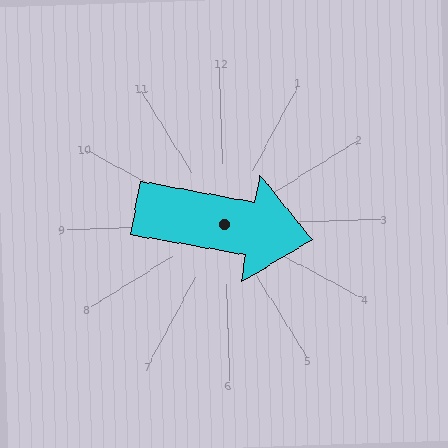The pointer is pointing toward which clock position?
Roughly 3 o'clock.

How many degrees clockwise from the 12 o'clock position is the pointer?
Approximately 102 degrees.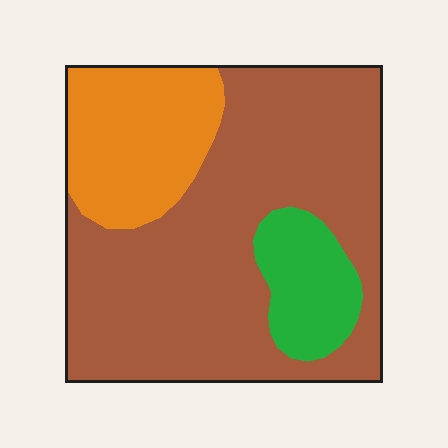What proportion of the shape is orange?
Orange takes up about one fifth (1/5) of the shape.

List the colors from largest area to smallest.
From largest to smallest: brown, orange, green.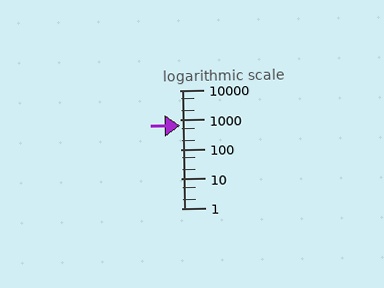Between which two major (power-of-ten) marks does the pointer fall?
The pointer is between 100 and 1000.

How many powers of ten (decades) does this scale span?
The scale spans 4 decades, from 1 to 10000.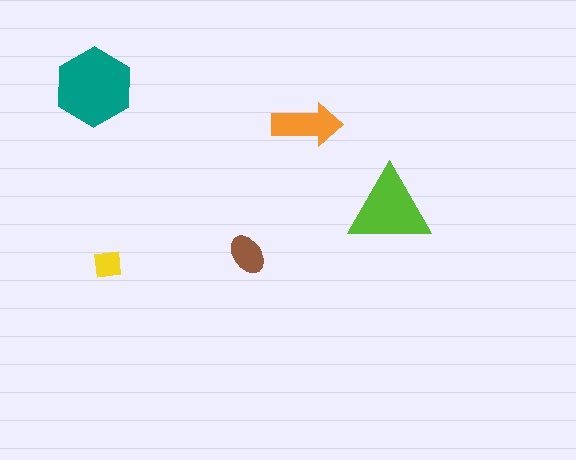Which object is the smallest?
The yellow square.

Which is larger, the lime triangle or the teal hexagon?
The teal hexagon.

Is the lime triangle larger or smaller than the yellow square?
Larger.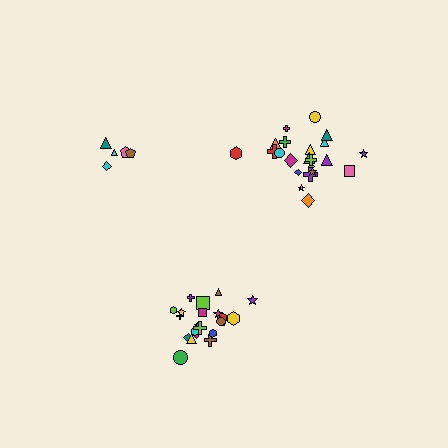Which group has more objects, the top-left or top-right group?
The top-right group.